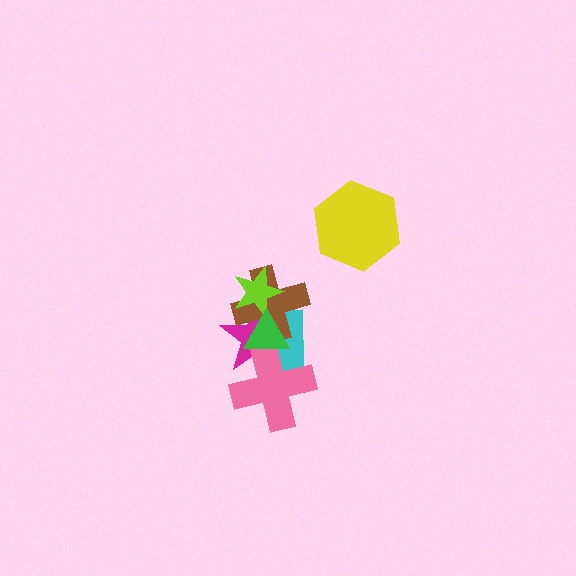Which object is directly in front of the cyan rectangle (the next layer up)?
The brown cross is directly in front of the cyan rectangle.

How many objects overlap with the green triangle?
5 objects overlap with the green triangle.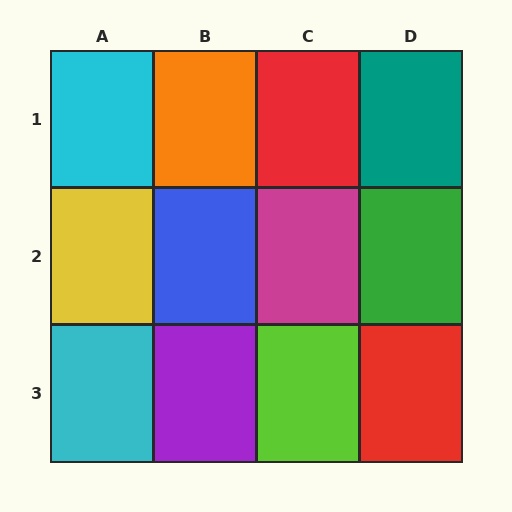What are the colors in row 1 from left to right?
Cyan, orange, red, teal.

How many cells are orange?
1 cell is orange.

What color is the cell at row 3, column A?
Cyan.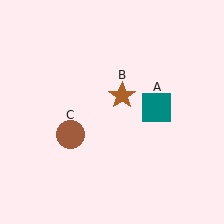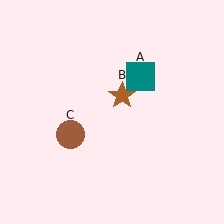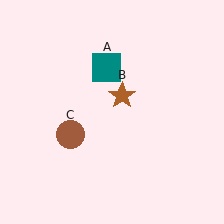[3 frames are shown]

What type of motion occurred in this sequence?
The teal square (object A) rotated counterclockwise around the center of the scene.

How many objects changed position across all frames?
1 object changed position: teal square (object A).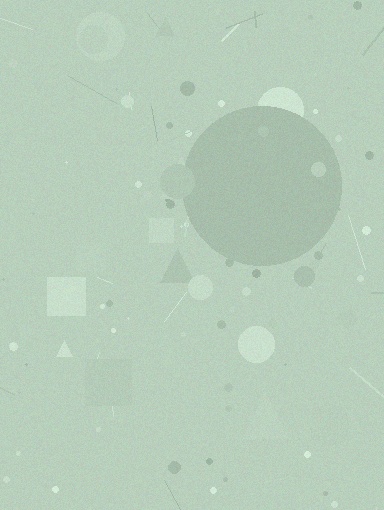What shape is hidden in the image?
A circle is hidden in the image.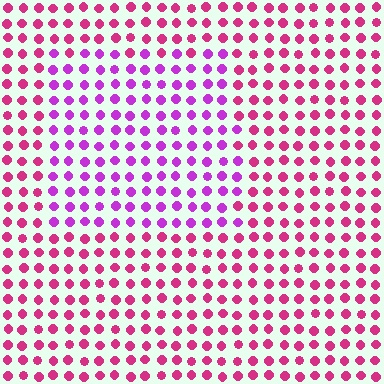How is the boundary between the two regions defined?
The boundary is defined purely by a slight shift in hue (about 36 degrees). Spacing, size, and orientation are identical on both sides.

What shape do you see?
I see a rectangle.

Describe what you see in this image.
The image is filled with small magenta elements in a uniform arrangement. A rectangle-shaped region is visible where the elements are tinted to a slightly different hue, forming a subtle color boundary.